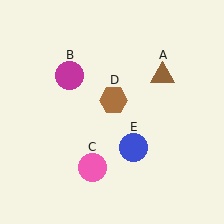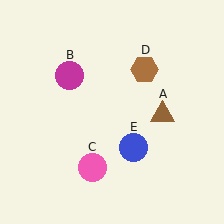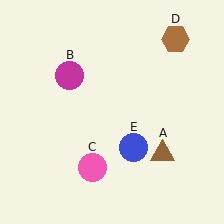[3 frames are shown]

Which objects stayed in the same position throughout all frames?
Magenta circle (object B) and pink circle (object C) and blue circle (object E) remained stationary.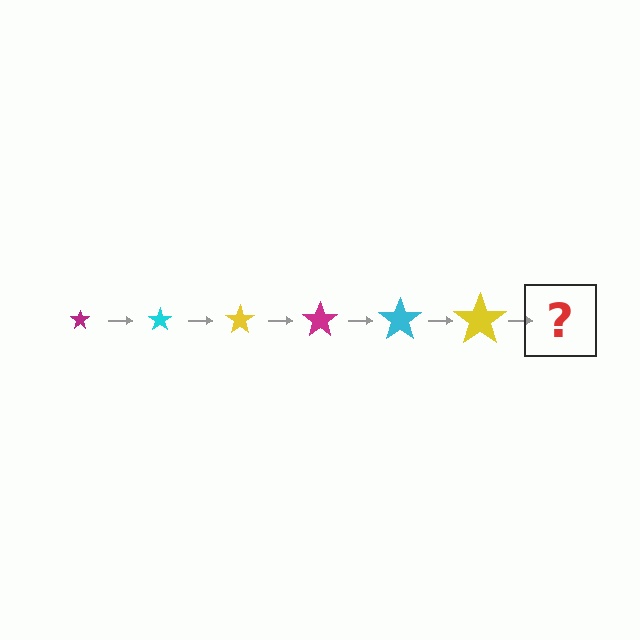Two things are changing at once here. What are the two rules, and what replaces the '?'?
The two rules are that the star grows larger each step and the color cycles through magenta, cyan, and yellow. The '?' should be a magenta star, larger than the previous one.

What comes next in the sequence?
The next element should be a magenta star, larger than the previous one.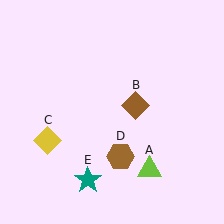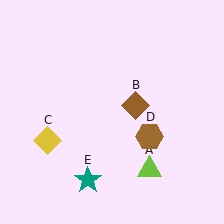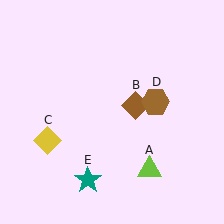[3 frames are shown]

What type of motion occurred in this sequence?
The brown hexagon (object D) rotated counterclockwise around the center of the scene.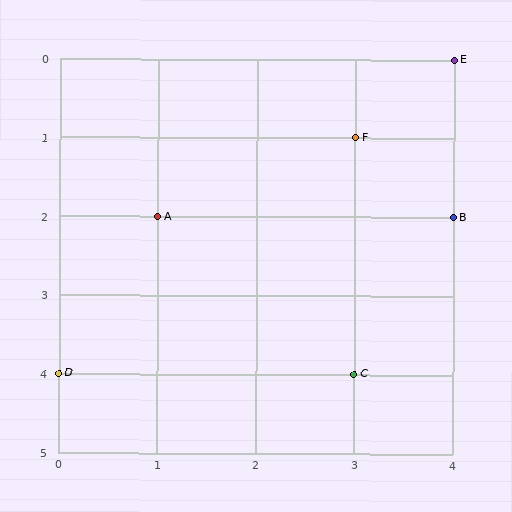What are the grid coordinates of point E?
Point E is at grid coordinates (4, 0).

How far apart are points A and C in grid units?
Points A and C are 2 columns and 2 rows apart (about 2.8 grid units diagonally).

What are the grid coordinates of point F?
Point F is at grid coordinates (3, 1).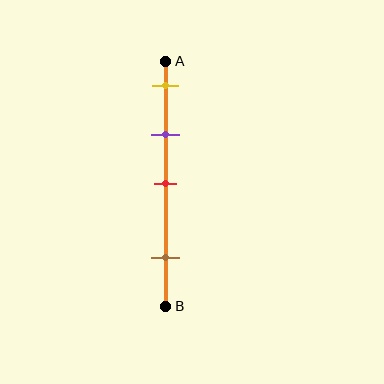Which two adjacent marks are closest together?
The yellow and purple marks are the closest adjacent pair.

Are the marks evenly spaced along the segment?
No, the marks are not evenly spaced.